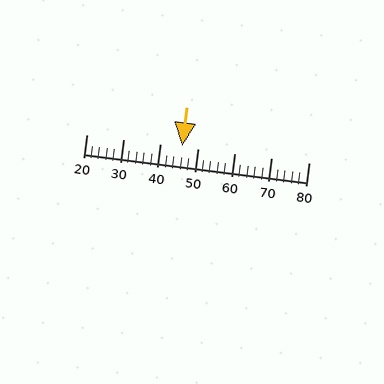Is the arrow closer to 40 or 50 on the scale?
The arrow is closer to 50.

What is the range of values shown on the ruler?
The ruler shows values from 20 to 80.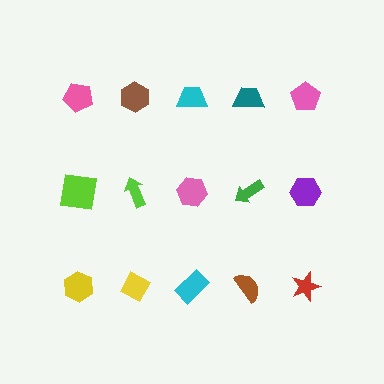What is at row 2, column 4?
A green arrow.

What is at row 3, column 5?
A red star.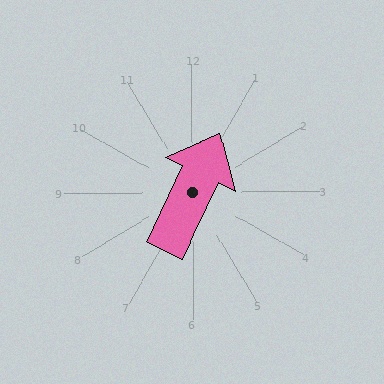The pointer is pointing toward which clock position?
Roughly 1 o'clock.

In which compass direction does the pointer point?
Northeast.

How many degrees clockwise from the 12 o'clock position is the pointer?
Approximately 26 degrees.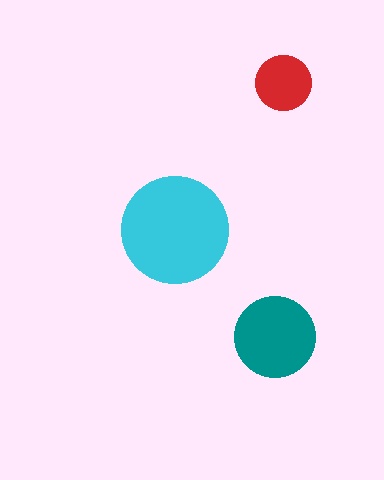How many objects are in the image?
There are 3 objects in the image.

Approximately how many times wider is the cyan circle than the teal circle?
About 1.5 times wider.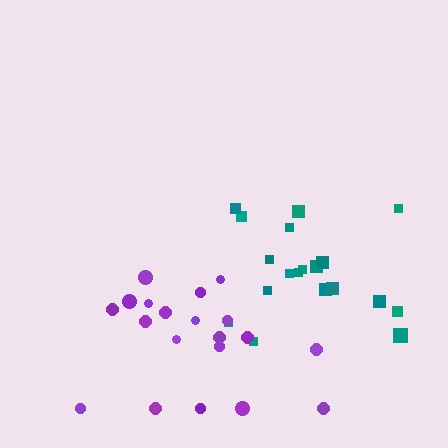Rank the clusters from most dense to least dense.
teal, purple.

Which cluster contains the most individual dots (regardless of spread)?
Purple (20).